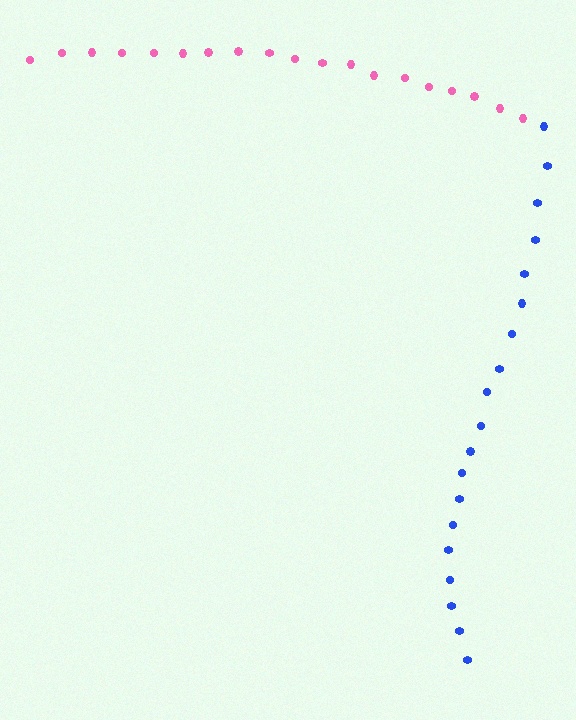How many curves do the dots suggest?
There are 2 distinct paths.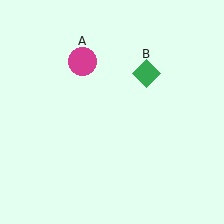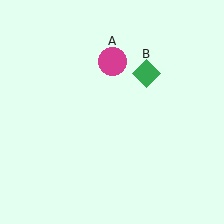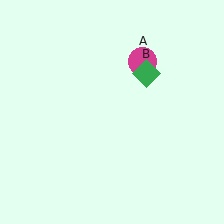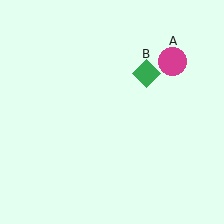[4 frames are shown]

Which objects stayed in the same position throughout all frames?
Green diamond (object B) remained stationary.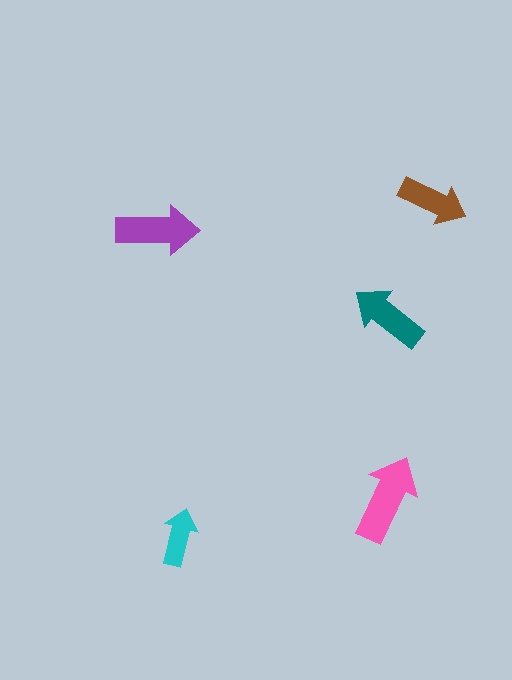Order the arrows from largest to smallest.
the pink one, the purple one, the teal one, the brown one, the cyan one.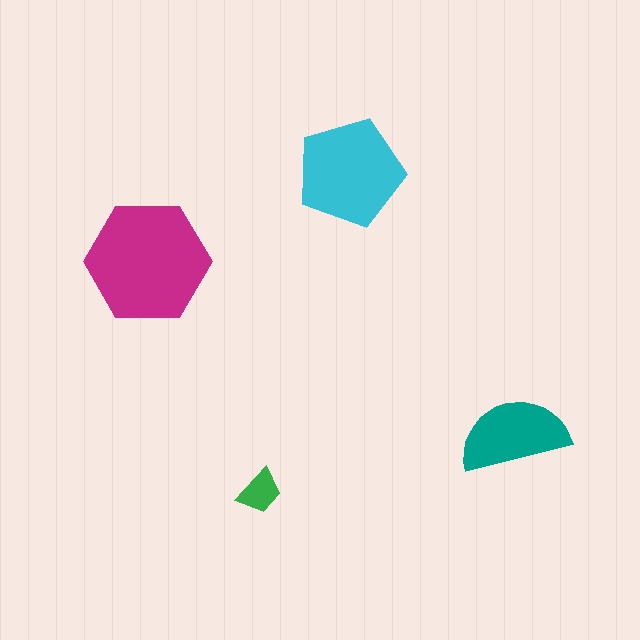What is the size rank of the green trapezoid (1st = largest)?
4th.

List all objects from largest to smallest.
The magenta hexagon, the cyan pentagon, the teal semicircle, the green trapezoid.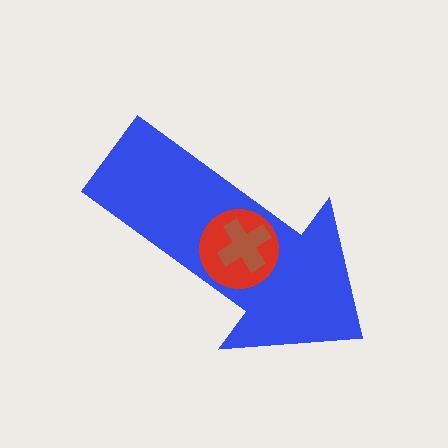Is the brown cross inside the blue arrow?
Yes.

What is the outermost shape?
The blue arrow.